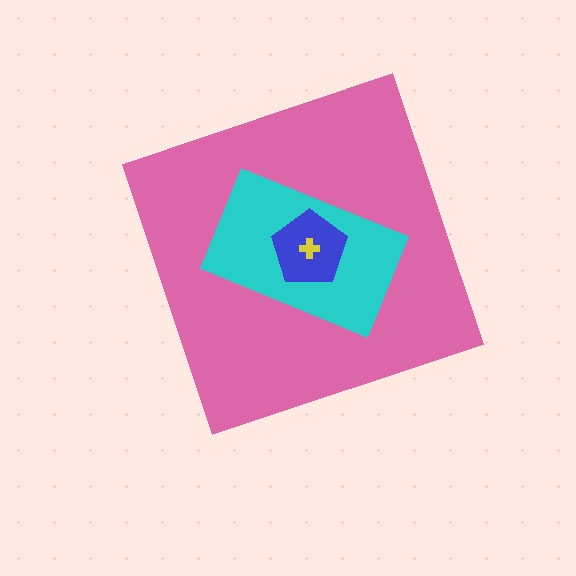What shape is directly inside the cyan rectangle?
The blue pentagon.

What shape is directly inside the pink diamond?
The cyan rectangle.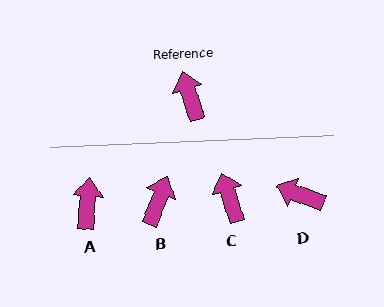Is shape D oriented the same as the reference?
No, it is off by about 52 degrees.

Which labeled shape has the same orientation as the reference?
C.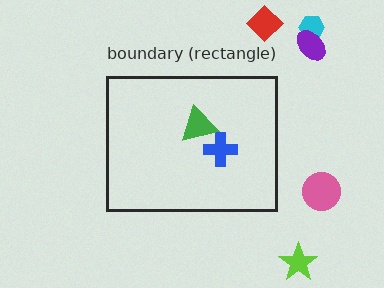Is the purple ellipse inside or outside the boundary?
Outside.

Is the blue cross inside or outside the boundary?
Inside.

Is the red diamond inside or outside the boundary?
Outside.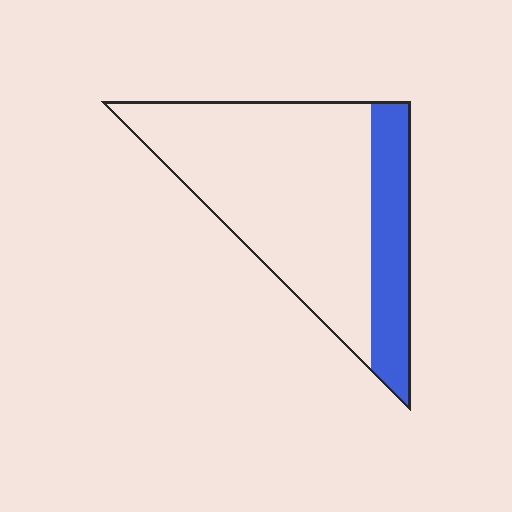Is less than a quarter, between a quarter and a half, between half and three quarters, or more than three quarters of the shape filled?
Less than a quarter.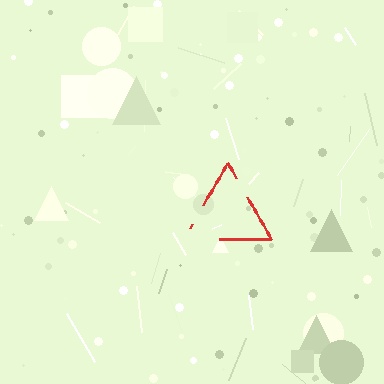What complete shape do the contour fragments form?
The contour fragments form a triangle.